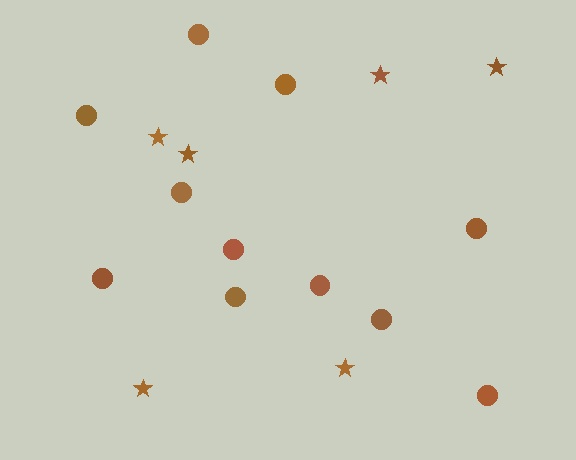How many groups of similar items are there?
There are 2 groups: one group of stars (6) and one group of circles (11).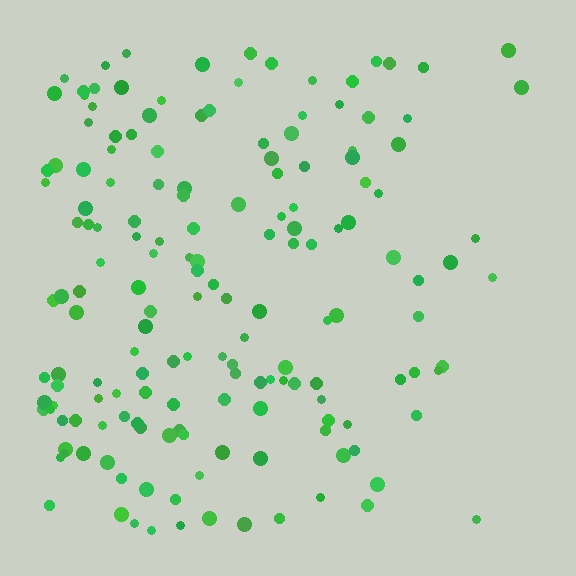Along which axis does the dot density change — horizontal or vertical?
Horizontal.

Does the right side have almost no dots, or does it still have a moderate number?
Still a moderate number, just noticeably fewer than the left.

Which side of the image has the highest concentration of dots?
The left.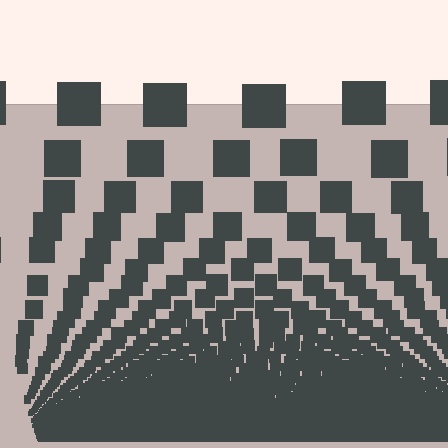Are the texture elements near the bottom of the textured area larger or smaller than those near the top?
Smaller. The gradient is inverted — elements near the bottom are smaller and denser.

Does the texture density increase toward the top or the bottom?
Density increases toward the bottom.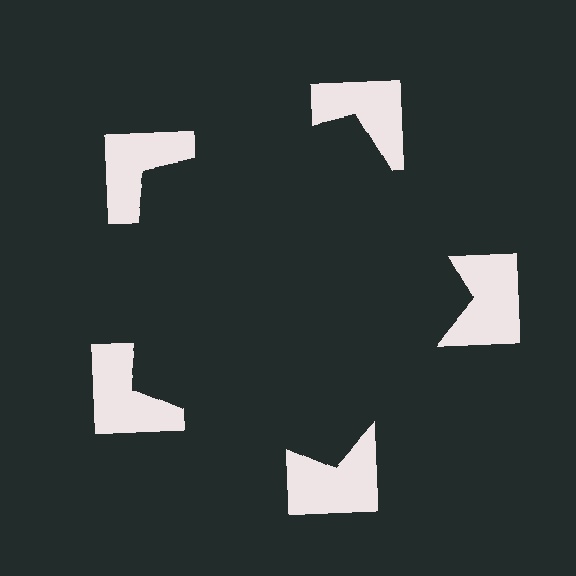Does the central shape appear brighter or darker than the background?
It typically appears slightly darker than the background, even though no actual brightness change is drawn.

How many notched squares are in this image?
There are 5 — one at each vertex of the illusory pentagon.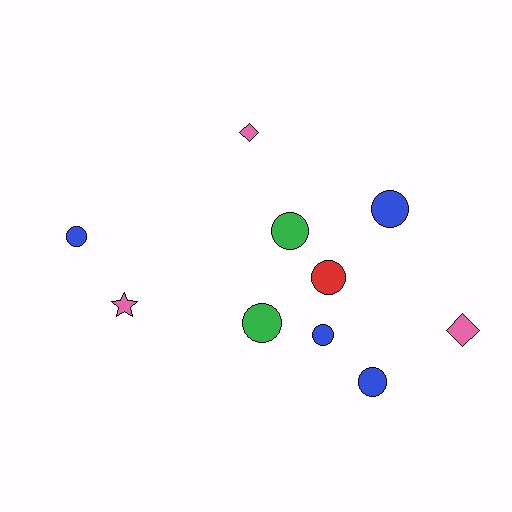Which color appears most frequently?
Blue, with 4 objects.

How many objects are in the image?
There are 10 objects.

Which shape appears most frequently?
Circle, with 7 objects.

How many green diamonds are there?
There are no green diamonds.